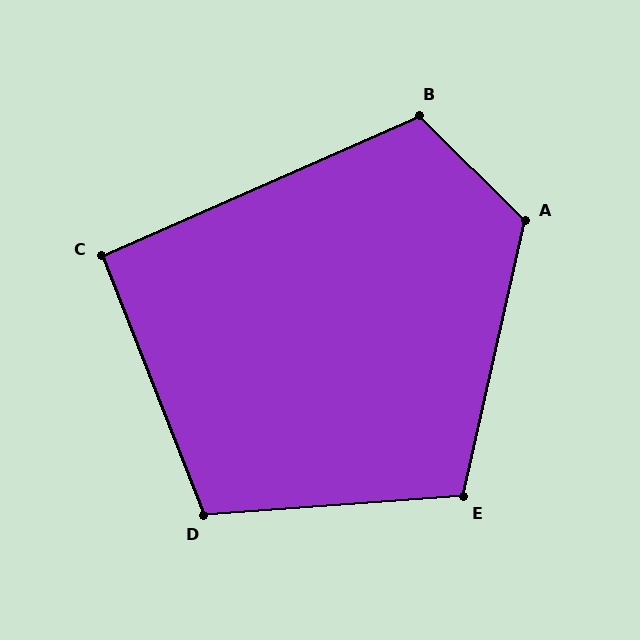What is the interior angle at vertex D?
Approximately 107 degrees (obtuse).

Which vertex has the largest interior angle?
A, at approximately 123 degrees.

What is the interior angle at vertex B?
Approximately 111 degrees (obtuse).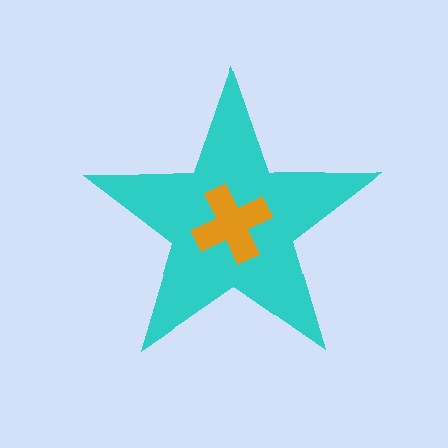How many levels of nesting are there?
2.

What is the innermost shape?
The orange cross.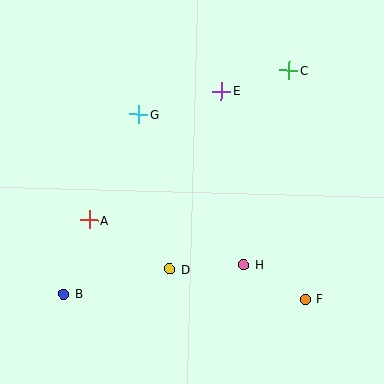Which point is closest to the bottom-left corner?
Point B is closest to the bottom-left corner.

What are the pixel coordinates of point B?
Point B is at (64, 294).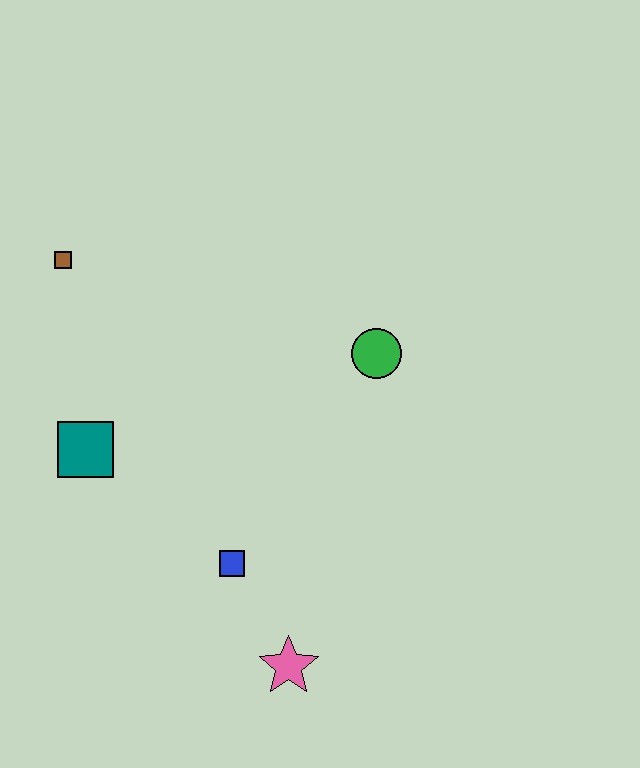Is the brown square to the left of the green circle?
Yes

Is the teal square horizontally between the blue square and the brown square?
Yes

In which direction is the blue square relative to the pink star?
The blue square is above the pink star.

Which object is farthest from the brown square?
The pink star is farthest from the brown square.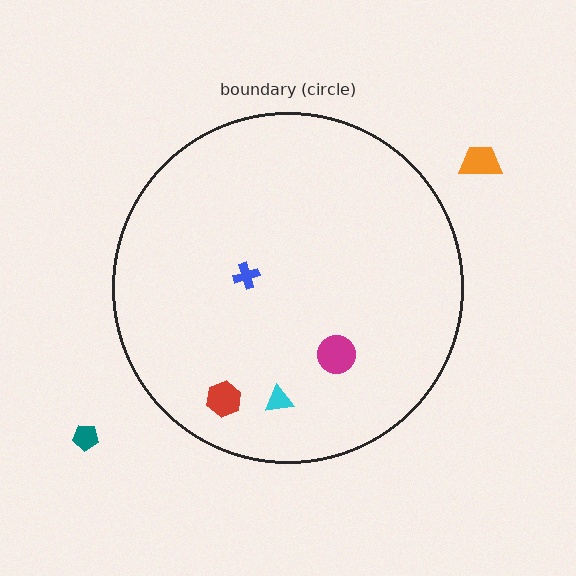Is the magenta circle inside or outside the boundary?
Inside.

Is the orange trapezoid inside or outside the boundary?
Outside.